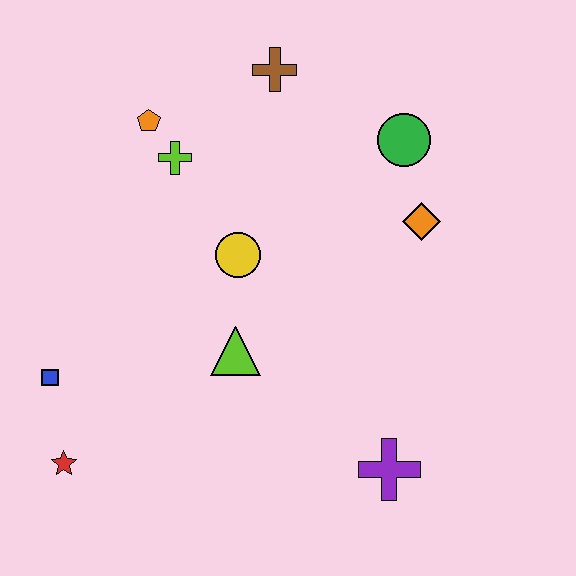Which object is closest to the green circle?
The orange diamond is closest to the green circle.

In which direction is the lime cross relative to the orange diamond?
The lime cross is to the left of the orange diamond.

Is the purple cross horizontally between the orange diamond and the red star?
Yes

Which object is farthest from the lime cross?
The purple cross is farthest from the lime cross.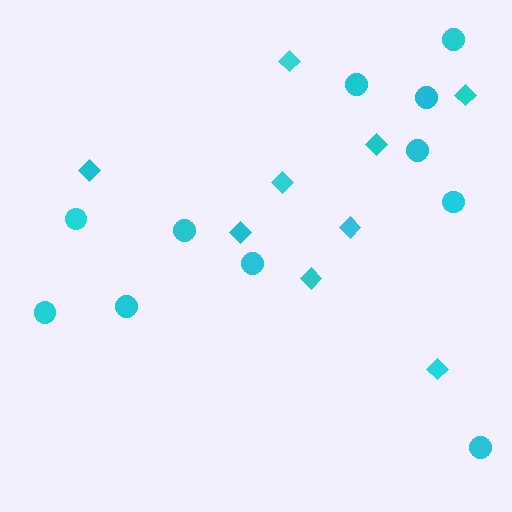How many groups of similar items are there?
There are 2 groups: one group of circles (11) and one group of diamonds (9).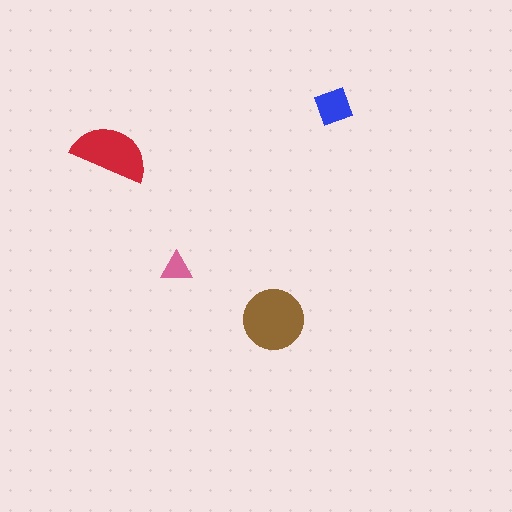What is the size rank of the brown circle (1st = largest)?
1st.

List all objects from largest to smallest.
The brown circle, the red semicircle, the blue diamond, the pink triangle.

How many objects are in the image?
There are 4 objects in the image.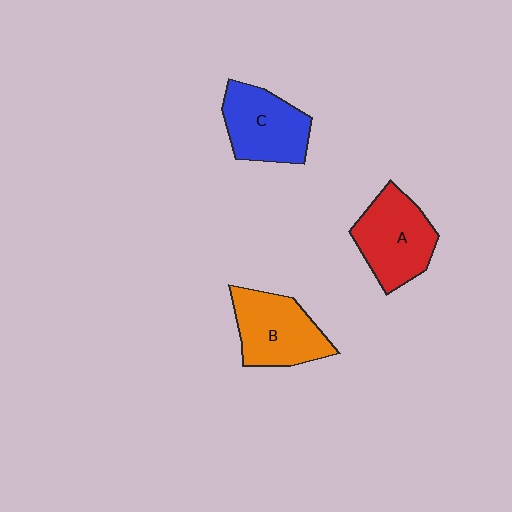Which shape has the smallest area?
Shape C (blue).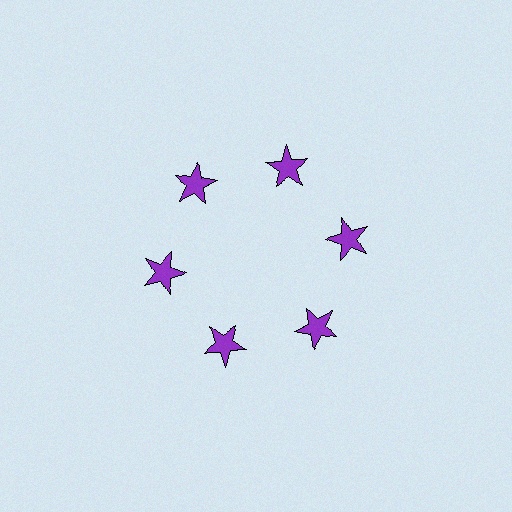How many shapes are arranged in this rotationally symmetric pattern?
There are 6 shapes, arranged in 6 groups of 1.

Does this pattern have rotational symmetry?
Yes, this pattern has 6-fold rotational symmetry. It looks the same after rotating 60 degrees around the center.